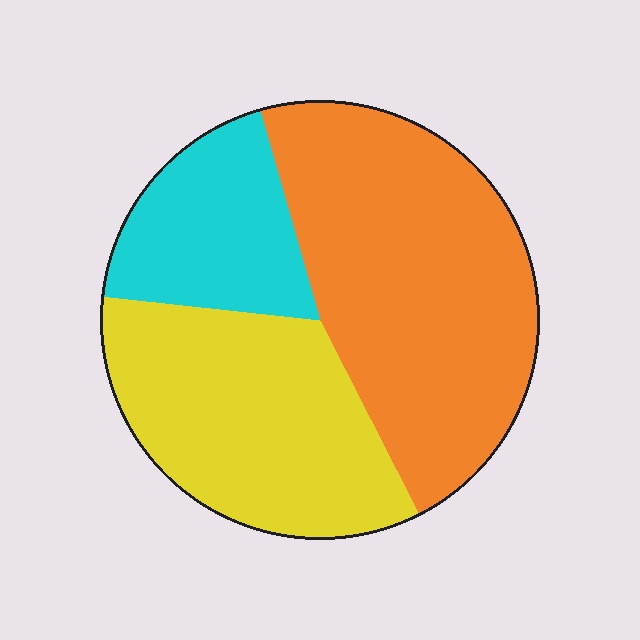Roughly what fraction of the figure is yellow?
Yellow covers 34% of the figure.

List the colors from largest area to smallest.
From largest to smallest: orange, yellow, cyan.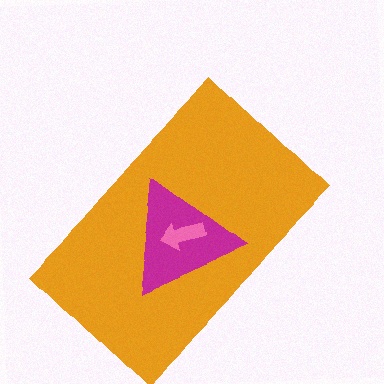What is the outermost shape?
The orange rectangle.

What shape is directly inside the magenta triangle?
The pink arrow.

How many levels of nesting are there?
3.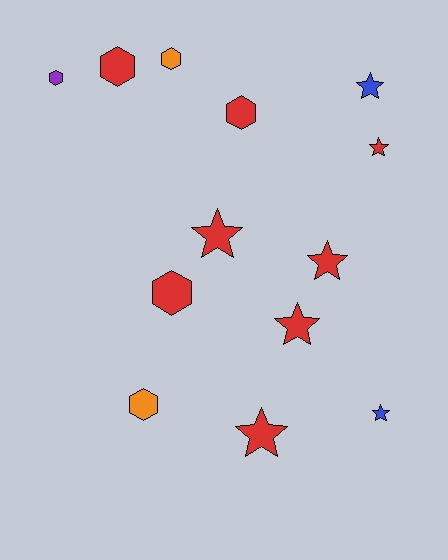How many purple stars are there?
There are no purple stars.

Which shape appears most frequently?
Star, with 7 objects.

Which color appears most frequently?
Red, with 8 objects.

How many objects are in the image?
There are 13 objects.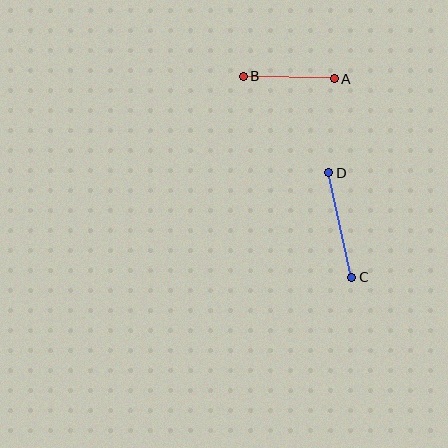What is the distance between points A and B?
The distance is approximately 91 pixels.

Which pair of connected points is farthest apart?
Points C and D are farthest apart.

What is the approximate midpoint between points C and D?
The midpoint is at approximately (340, 225) pixels.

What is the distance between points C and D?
The distance is approximately 107 pixels.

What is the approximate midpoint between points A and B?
The midpoint is at approximately (289, 77) pixels.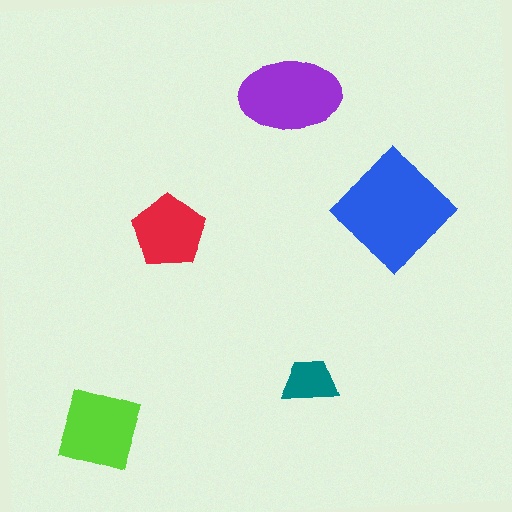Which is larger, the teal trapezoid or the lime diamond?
The lime diamond.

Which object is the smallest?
The teal trapezoid.